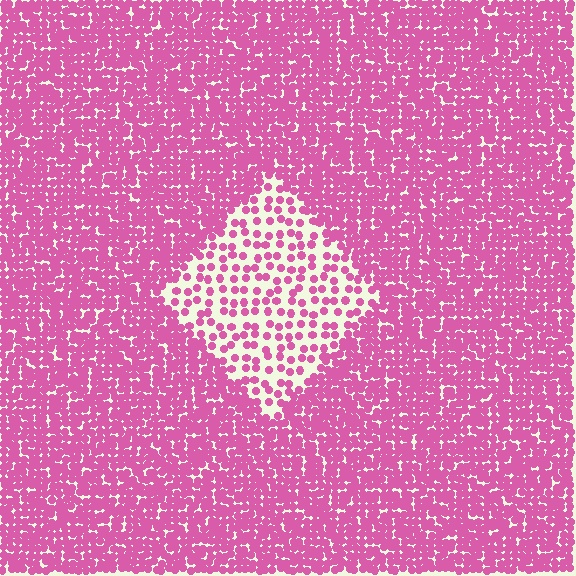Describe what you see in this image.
The image contains small pink elements arranged at two different densities. A diamond-shaped region is visible where the elements are less densely packed than the surrounding area.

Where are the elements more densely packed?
The elements are more densely packed outside the diamond boundary.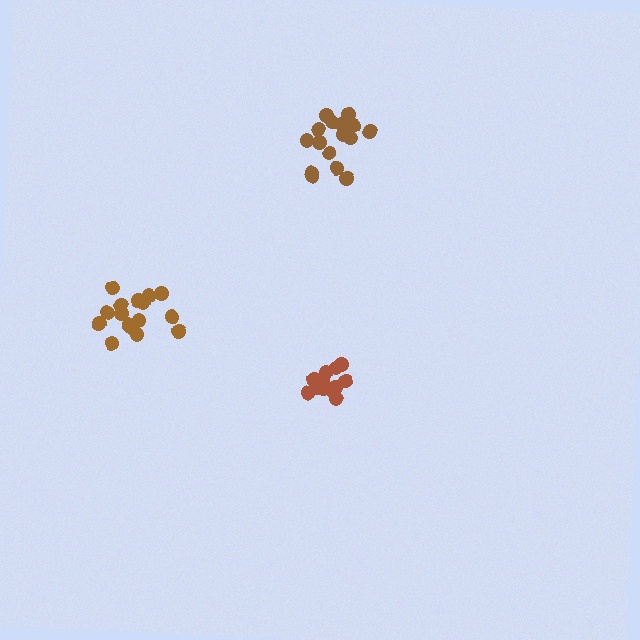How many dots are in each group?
Group 1: 12 dots, Group 2: 16 dots, Group 3: 16 dots (44 total).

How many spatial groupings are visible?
There are 3 spatial groupings.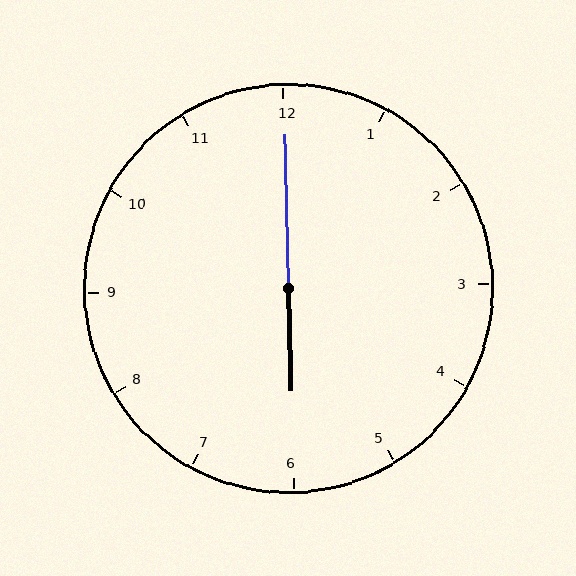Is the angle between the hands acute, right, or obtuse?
It is obtuse.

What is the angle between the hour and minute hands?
Approximately 180 degrees.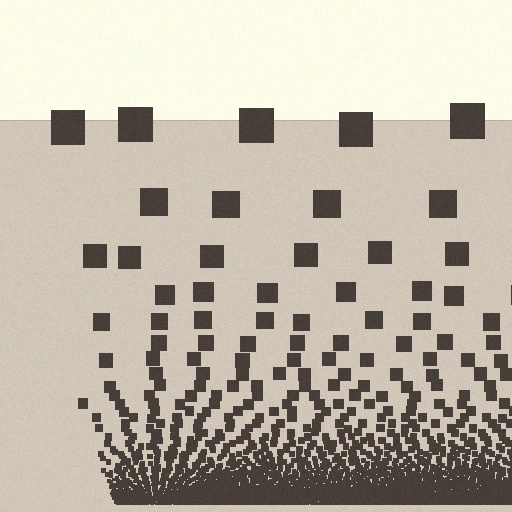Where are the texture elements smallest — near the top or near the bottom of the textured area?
Near the bottom.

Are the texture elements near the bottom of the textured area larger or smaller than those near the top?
Smaller. The gradient is inverted — elements near the bottom are smaller and denser.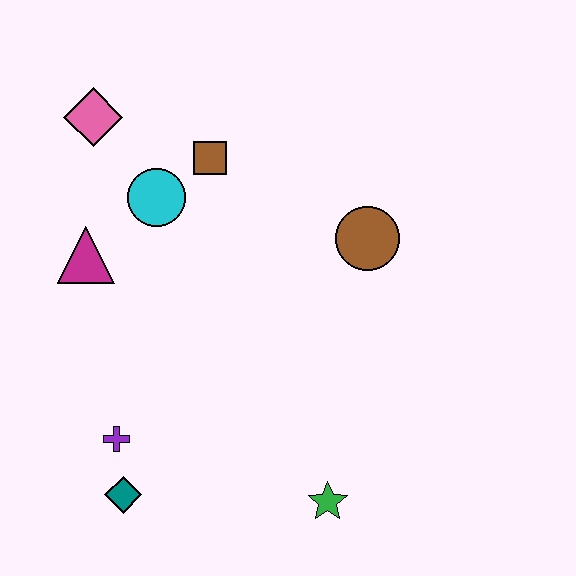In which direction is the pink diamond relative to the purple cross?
The pink diamond is above the purple cross.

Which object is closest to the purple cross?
The teal diamond is closest to the purple cross.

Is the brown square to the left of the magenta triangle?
No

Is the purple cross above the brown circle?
No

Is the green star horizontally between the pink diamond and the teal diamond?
No